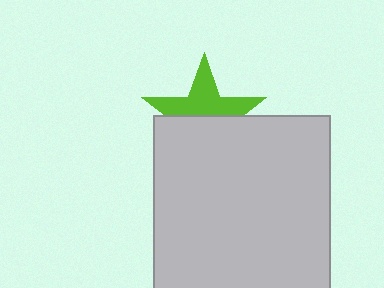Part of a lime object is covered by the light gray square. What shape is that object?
It is a star.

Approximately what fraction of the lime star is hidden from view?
Roughly 50% of the lime star is hidden behind the light gray square.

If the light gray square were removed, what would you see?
You would see the complete lime star.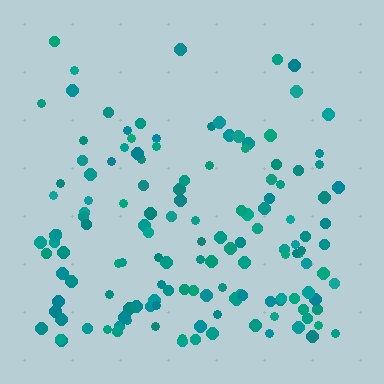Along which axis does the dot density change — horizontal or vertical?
Vertical.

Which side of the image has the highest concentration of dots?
The bottom.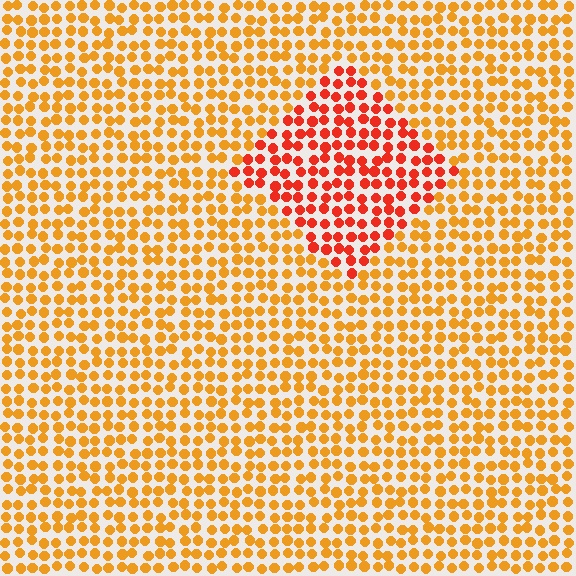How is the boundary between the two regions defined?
The boundary is defined purely by a slight shift in hue (about 33 degrees). Spacing, size, and orientation are identical on both sides.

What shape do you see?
I see a diamond.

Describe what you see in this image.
The image is filled with small orange elements in a uniform arrangement. A diamond-shaped region is visible where the elements are tinted to a slightly different hue, forming a subtle color boundary.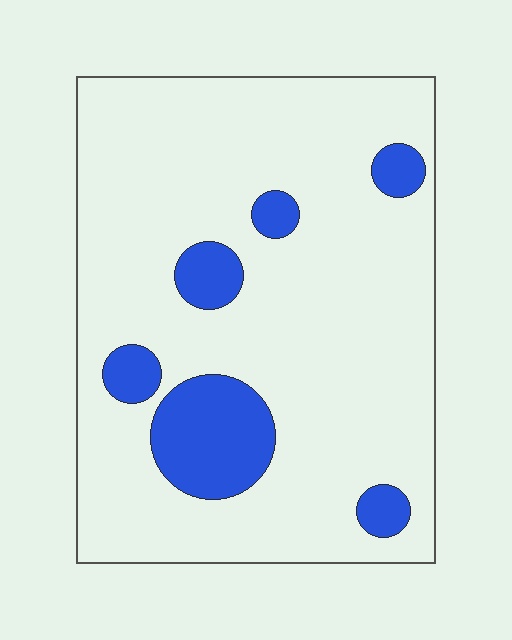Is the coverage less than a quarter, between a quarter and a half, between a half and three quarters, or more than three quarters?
Less than a quarter.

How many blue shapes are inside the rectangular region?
6.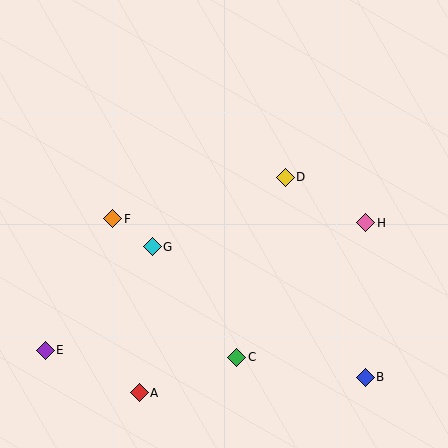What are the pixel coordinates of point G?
Point G is at (152, 247).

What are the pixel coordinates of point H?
Point H is at (365, 223).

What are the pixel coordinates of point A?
Point A is at (139, 393).